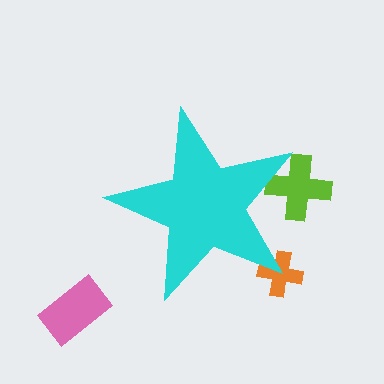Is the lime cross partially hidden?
Yes, the lime cross is partially hidden behind the cyan star.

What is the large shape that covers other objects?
A cyan star.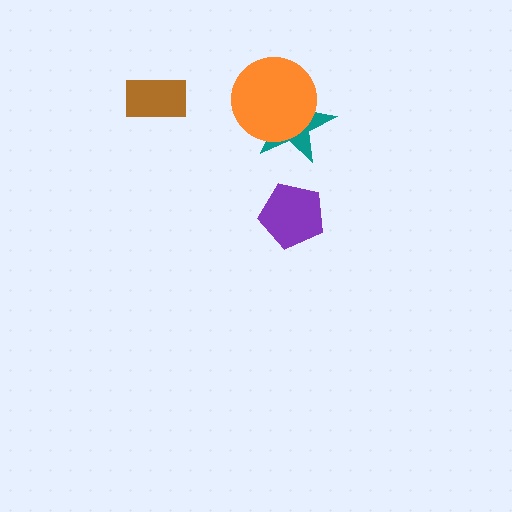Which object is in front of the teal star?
The orange circle is in front of the teal star.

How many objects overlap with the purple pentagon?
0 objects overlap with the purple pentagon.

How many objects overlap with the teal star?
1 object overlaps with the teal star.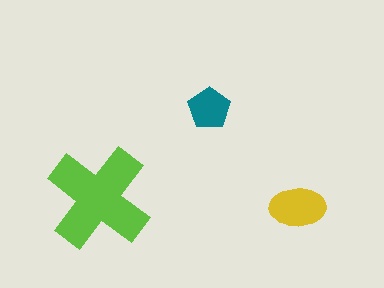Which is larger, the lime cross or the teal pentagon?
The lime cross.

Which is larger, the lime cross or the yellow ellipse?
The lime cross.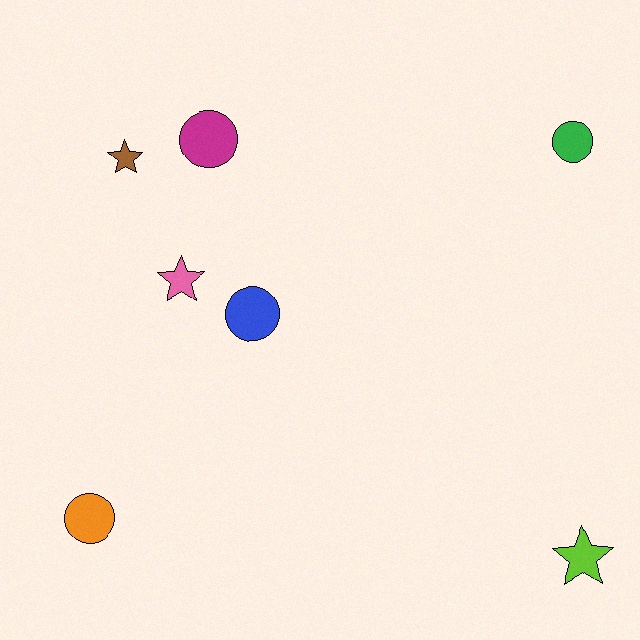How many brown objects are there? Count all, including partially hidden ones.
There is 1 brown object.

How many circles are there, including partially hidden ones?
There are 4 circles.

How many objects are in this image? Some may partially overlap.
There are 7 objects.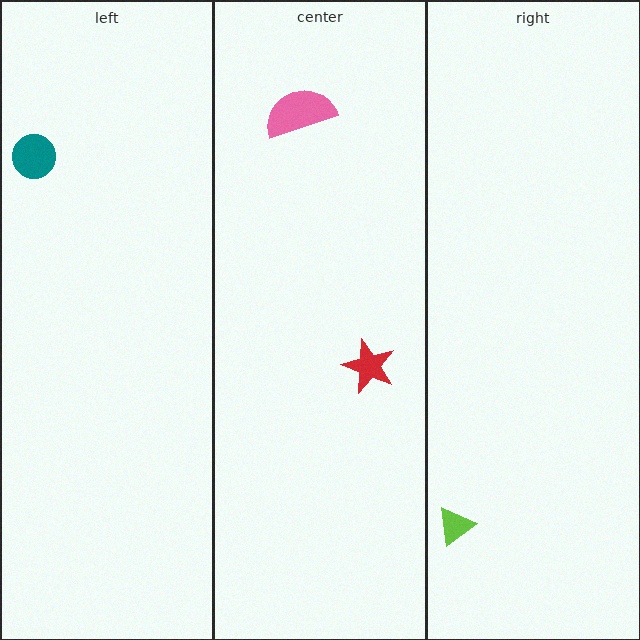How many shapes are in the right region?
1.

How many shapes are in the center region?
2.